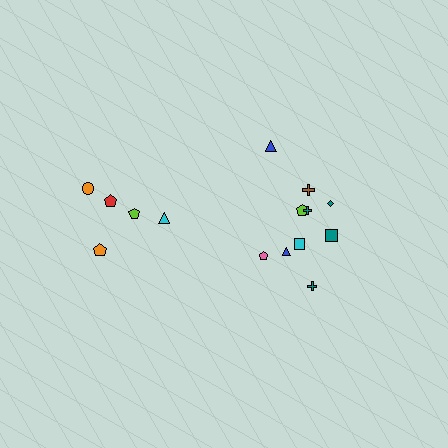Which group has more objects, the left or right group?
The right group.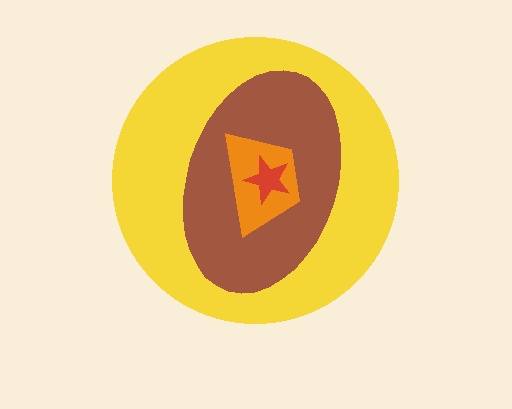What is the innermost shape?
The red star.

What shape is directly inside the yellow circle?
The brown ellipse.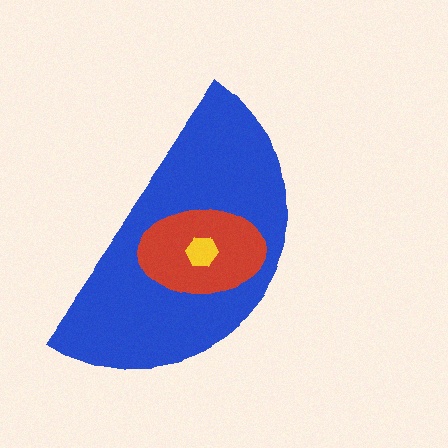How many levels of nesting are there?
3.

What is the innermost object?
The yellow hexagon.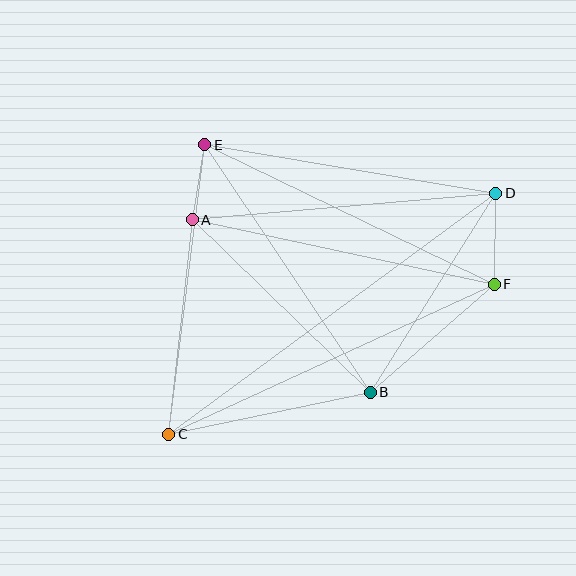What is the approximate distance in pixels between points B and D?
The distance between B and D is approximately 235 pixels.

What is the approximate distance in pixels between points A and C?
The distance between A and C is approximately 216 pixels.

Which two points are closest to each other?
Points A and E are closest to each other.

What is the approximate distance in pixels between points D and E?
The distance between D and E is approximately 295 pixels.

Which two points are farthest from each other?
Points C and D are farthest from each other.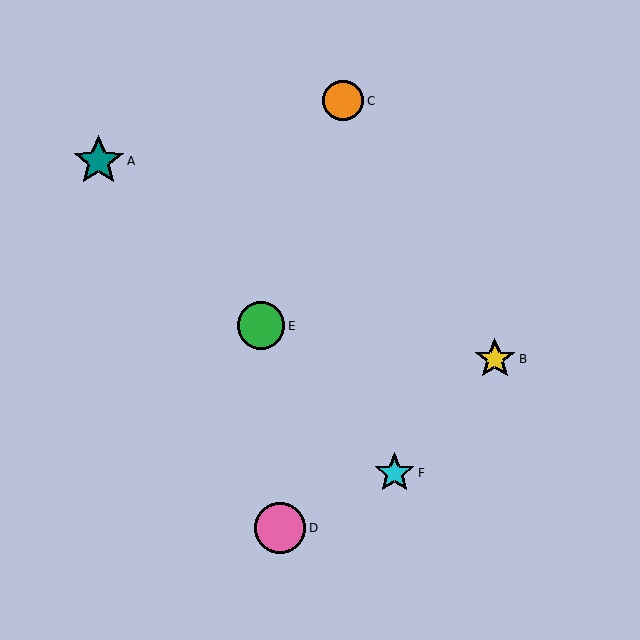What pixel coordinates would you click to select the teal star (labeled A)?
Click at (99, 161) to select the teal star A.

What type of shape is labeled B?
Shape B is a yellow star.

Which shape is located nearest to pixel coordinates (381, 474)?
The cyan star (labeled F) at (395, 473) is nearest to that location.